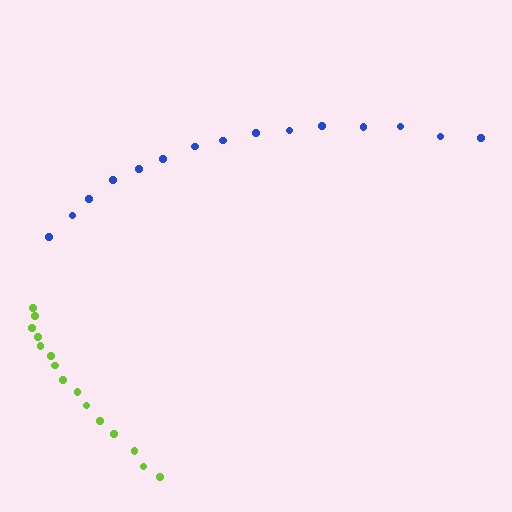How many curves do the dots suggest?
There are 2 distinct paths.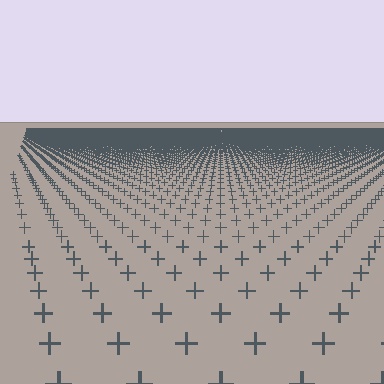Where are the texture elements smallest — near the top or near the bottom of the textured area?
Near the top.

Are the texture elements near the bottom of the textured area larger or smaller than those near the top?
Larger. Near the bottom, elements are closer to the viewer and appear at a bigger on-screen size.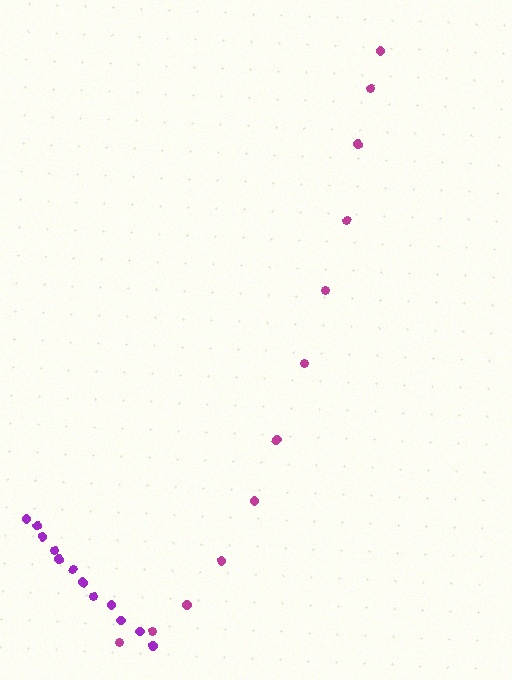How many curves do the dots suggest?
There are 2 distinct paths.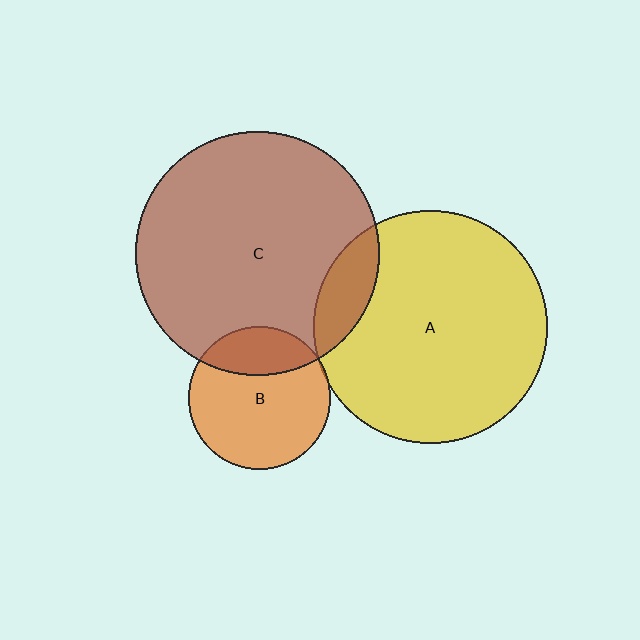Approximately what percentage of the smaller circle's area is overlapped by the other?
Approximately 10%.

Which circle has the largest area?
Circle C (brown).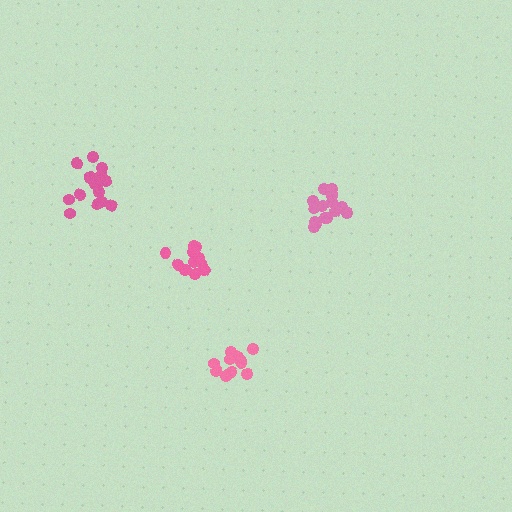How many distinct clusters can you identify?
There are 4 distinct clusters.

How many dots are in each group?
Group 1: 16 dots, Group 2: 12 dots, Group 3: 16 dots, Group 4: 11 dots (55 total).